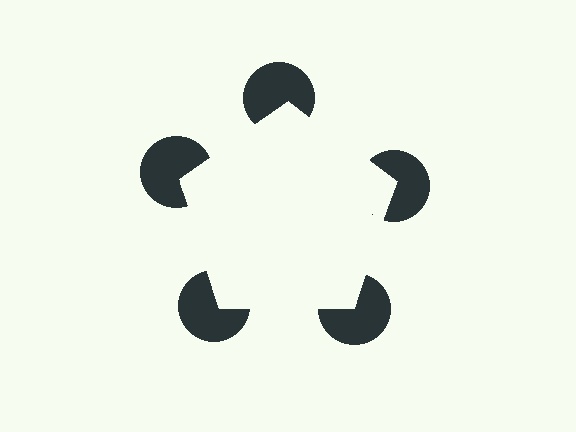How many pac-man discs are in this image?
There are 5 — one at each vertex of the illusory pentagon.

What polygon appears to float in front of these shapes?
An illusory pentagon — its edges are inferred from the aligned wedge cuts in the pac-man discs, not physically drawn.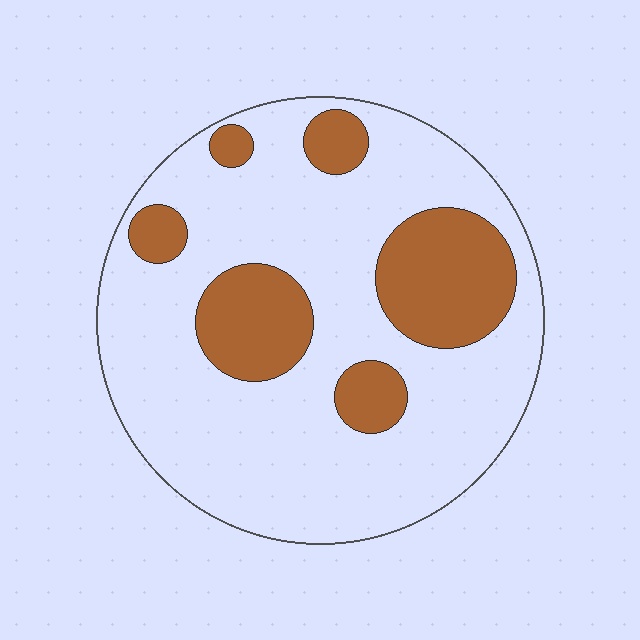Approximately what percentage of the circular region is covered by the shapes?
Approximately 25%.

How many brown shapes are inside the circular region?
6.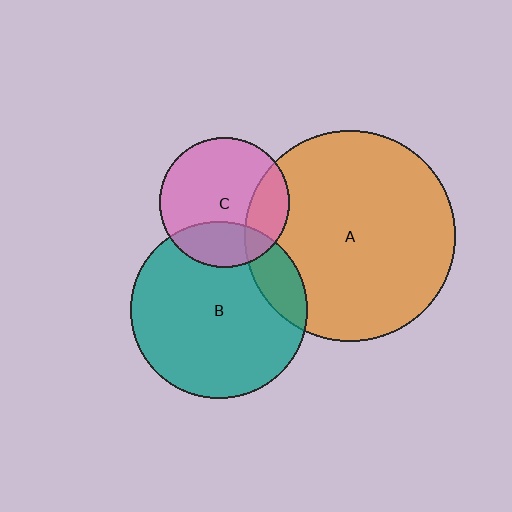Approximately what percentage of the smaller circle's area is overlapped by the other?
Approximately 15%.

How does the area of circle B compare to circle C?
Approximately 1.9 times.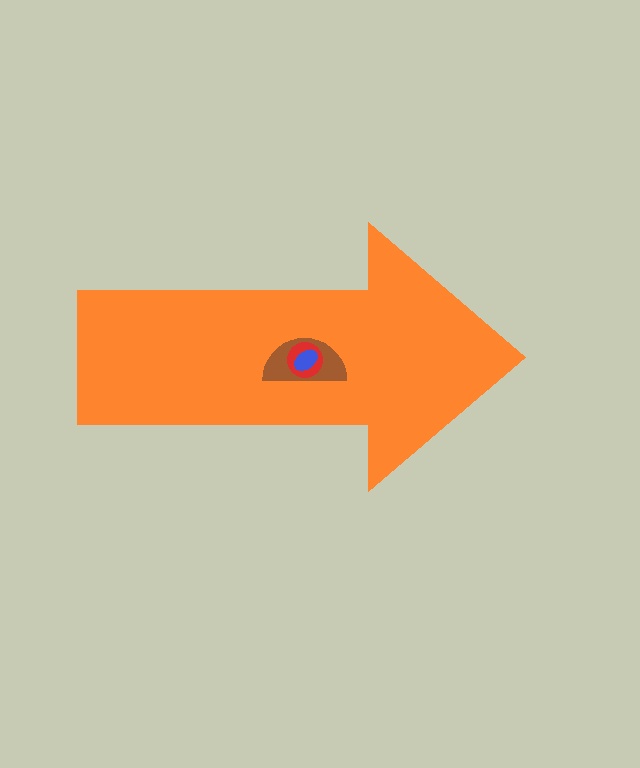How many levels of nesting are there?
4.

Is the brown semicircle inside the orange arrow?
Yes.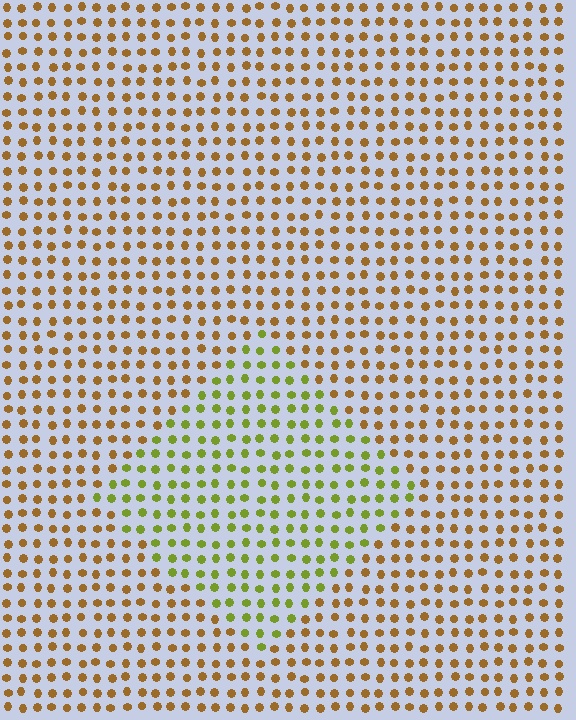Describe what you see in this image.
The image is filled with small brown elements in a uniform arrangement. A diamond-shaped region is visible where the elements are tinted to a slightly different hue, forming a subtle color boundary.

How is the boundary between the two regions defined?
The boundary is defined purely by a slight shift in hue (about 45 degrees). Spacing, size, and orientation are identical on both sides.